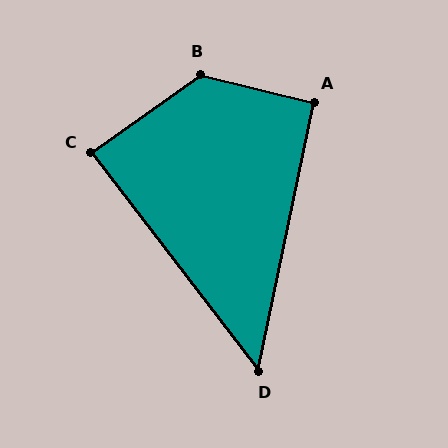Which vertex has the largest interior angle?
B, at approximately 131 degrees.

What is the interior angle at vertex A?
Approximately 92 degrees (approximately right).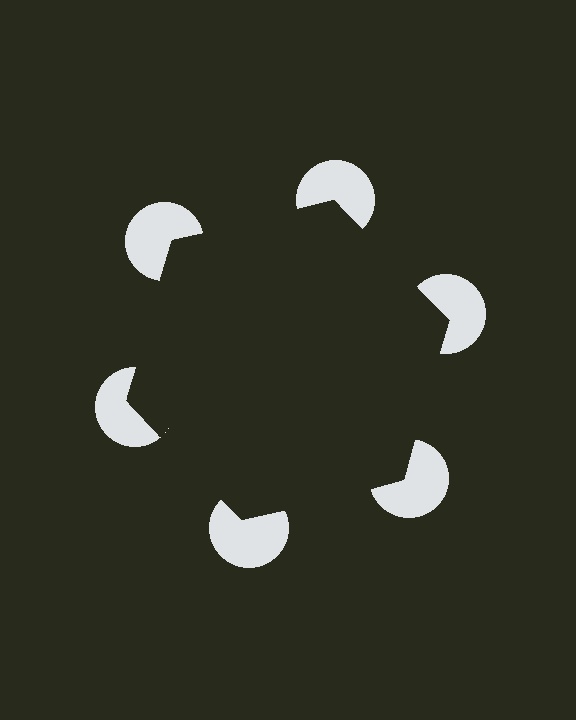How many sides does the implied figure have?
6 sides.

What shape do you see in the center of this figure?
An illusory hexagon — its edges are inferred from the aligned wedge cuts in the pac-man discs, not physically drawn.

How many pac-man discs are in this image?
There are 6 — one at each vertex of the illusory hexagon.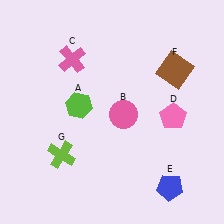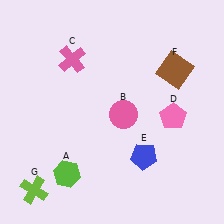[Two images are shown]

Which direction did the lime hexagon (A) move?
The lime hexagon (A) moved down.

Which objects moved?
The objects that moved are: the lime hexagon (A), the blue pentagon (E), the lime cross (G).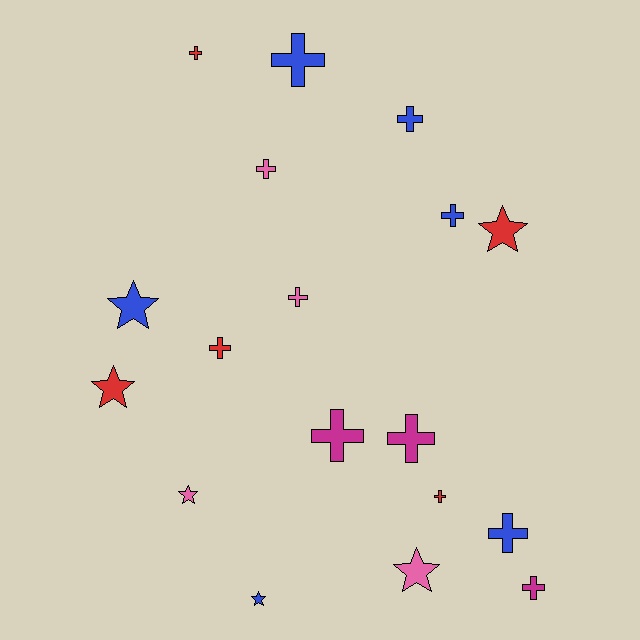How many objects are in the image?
There are 18 objects.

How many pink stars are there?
There are 2 pink stars.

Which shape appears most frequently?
Cross, with 12 objects.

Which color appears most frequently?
Blue, with 6 objects.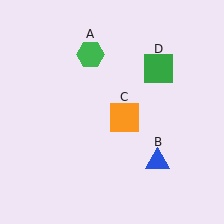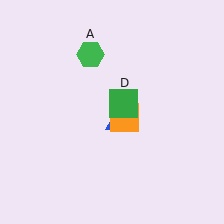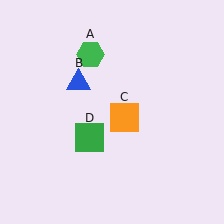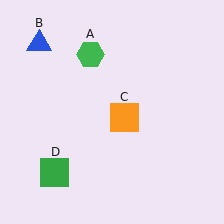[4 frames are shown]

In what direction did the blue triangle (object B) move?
The blue triangle (object B) moved up and to the left.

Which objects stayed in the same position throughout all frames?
Green hexagon (object A) and orange square (object C) remained stationary.